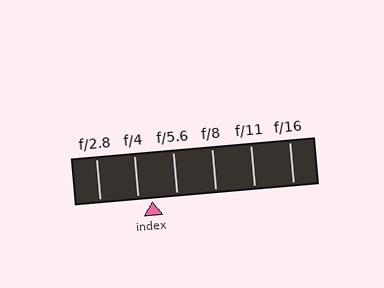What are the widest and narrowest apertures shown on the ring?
The widest aperture shown is f/2.8 and the narrowest is f/16.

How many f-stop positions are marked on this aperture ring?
There are 6 f-stop positions marked.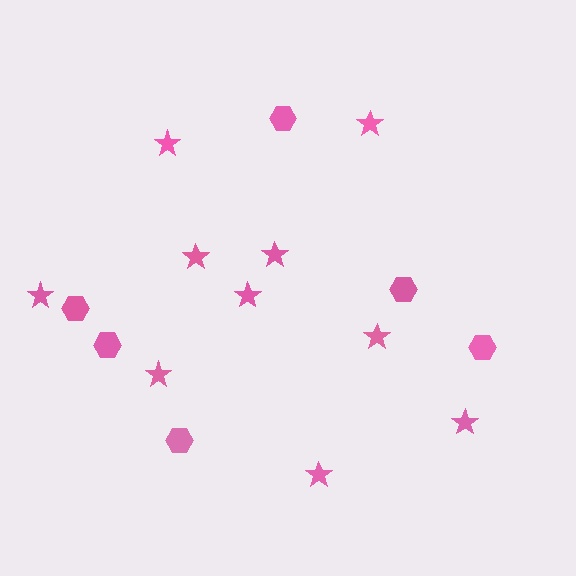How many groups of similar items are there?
There are 2 groups: one group of hexagons (6) and one group of stars (10).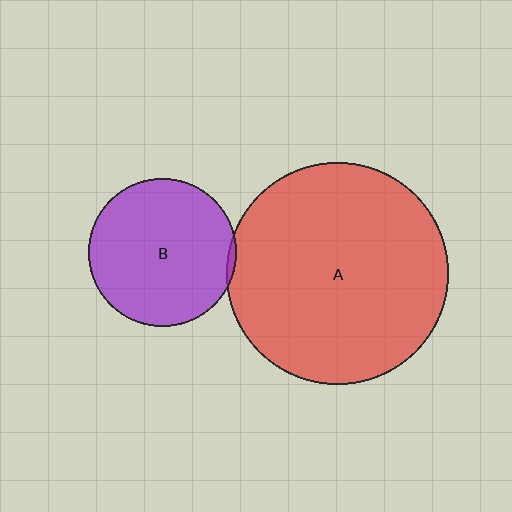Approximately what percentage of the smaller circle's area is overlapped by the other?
Approximately 5%.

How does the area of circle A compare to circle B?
Approximately 2.2 times.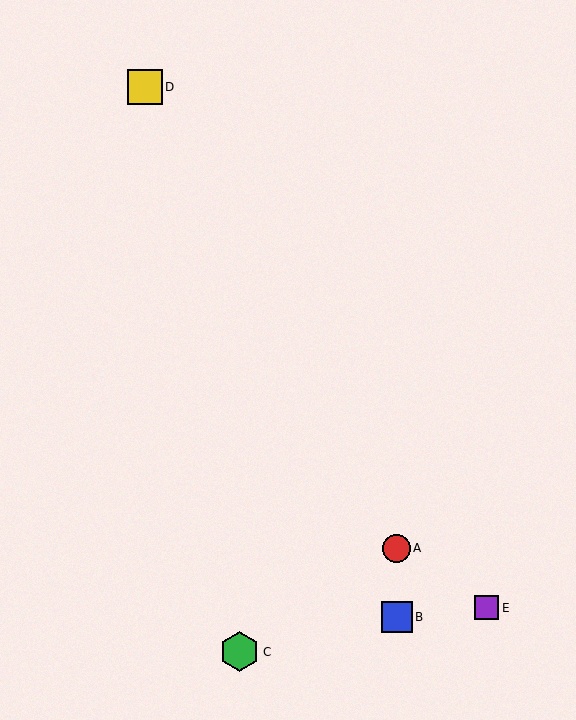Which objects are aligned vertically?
Objects A, B are aligned vertically.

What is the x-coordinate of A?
Object A is at x≈397.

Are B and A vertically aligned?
Yes, both are at x≈397.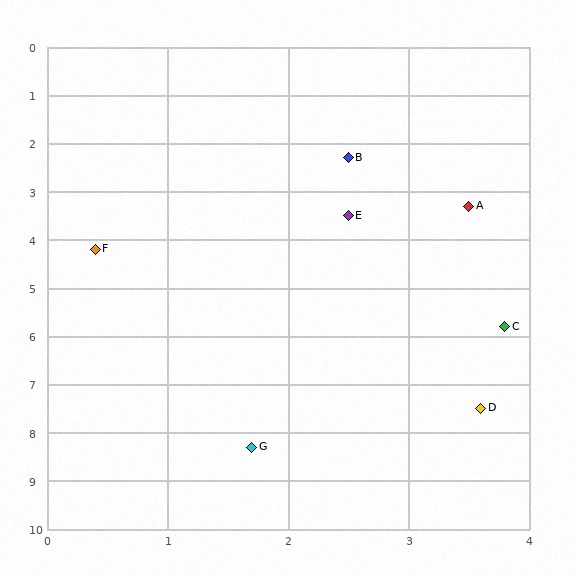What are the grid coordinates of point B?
Point B is at approximately (2.5, 2.3).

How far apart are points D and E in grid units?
Points D and E are about 4.1 grid units apart.